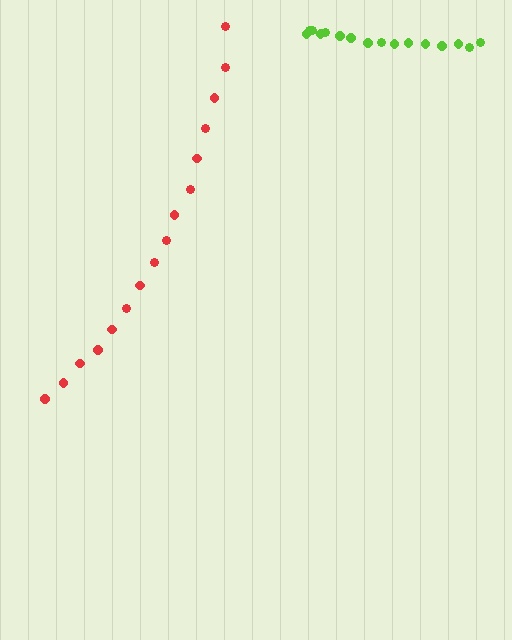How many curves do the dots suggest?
There are 2 distinct paths.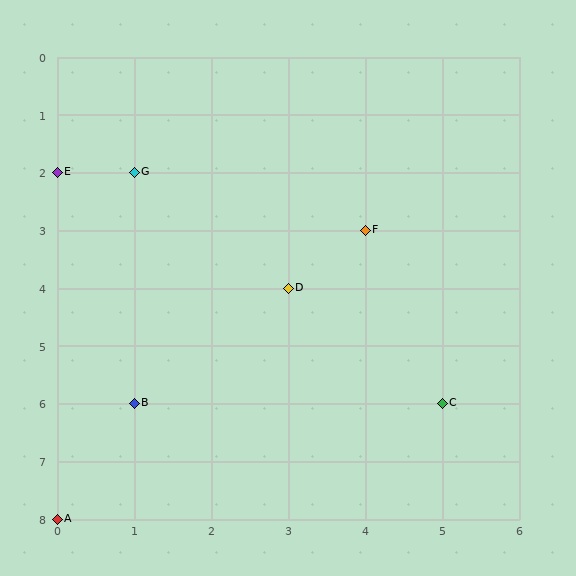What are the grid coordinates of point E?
Point E is at grid coordinates (0, 2).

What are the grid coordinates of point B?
Point B is at grid coordinates (1, 6).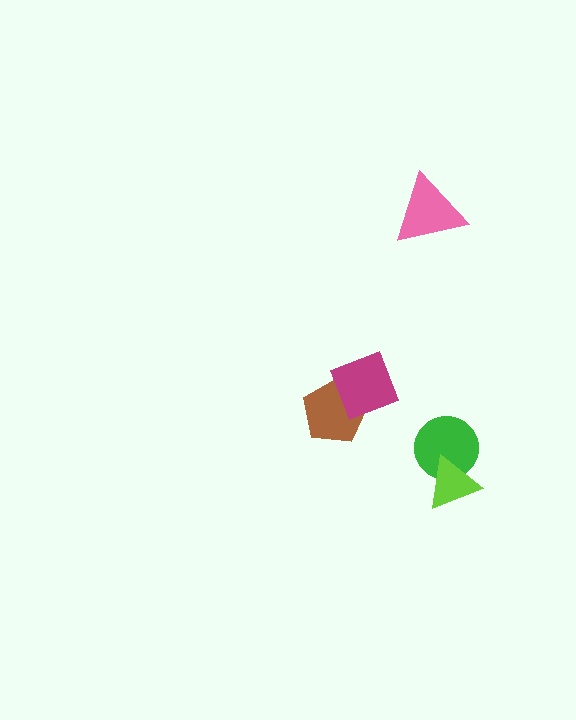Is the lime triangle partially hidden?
No, no other shape covers it.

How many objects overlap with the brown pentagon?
1 object overlaps with the brown pentagon.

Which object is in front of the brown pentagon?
The magenta diamond is in front of the brown pentagon.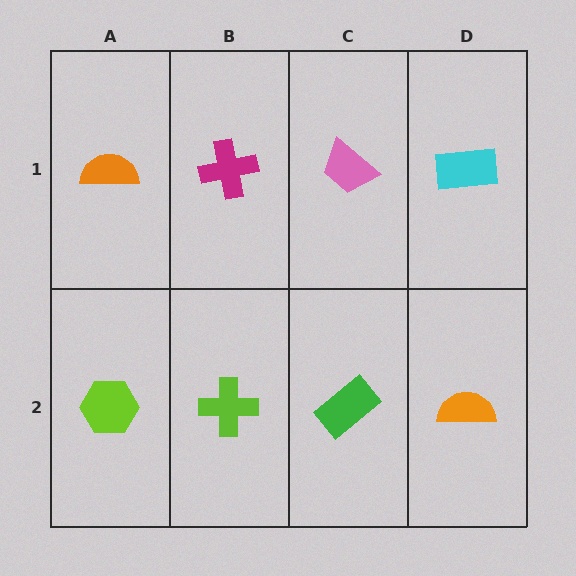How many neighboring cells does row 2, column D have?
2.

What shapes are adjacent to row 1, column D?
An orange semicircle (row 2, column D), a pink trapezoid (row 1, column C).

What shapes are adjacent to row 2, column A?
An orange semicircle (row 1, column A), a lime cross (row 2, column B).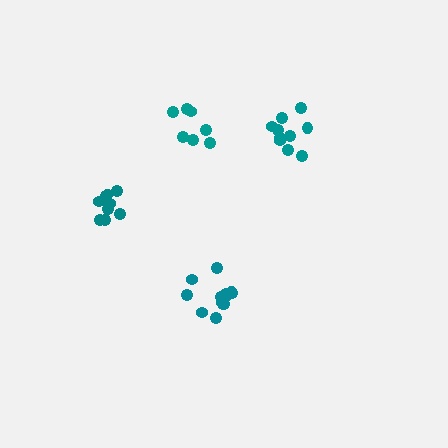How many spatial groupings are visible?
There are 4 spatial groupings.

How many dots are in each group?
Group 1: 13 dots, Group 2: 7 dots, Group 3: 10 dots, Group 4: 9 dots (39 total).